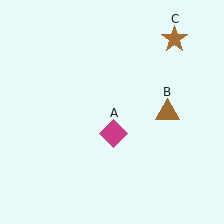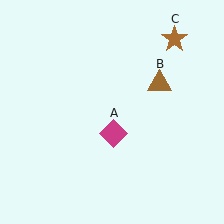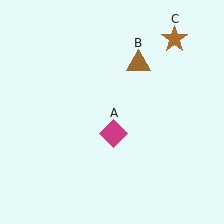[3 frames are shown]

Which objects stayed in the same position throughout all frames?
Magenta diamond (object A) and brown star (object C) remained stationary.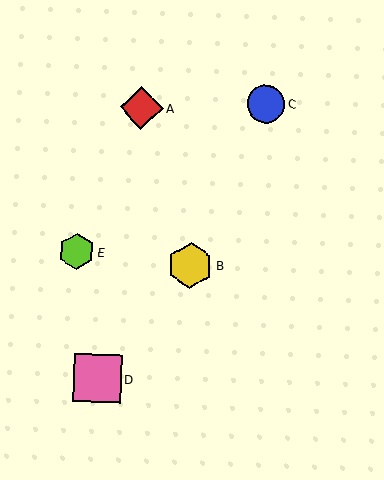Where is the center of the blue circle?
The center of the blue circle is at (266, 104).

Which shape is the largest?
The pink square (labeled D) is the largest.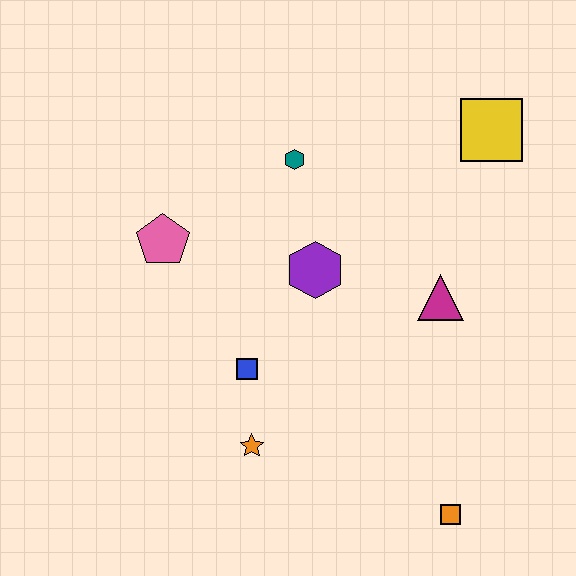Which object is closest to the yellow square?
The magenta triangle is closest to the yellow square.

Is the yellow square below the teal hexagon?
No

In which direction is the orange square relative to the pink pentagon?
The orange square is to the right of the pink pentagon.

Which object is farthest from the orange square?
The pink pentagon is farthest from the orange square.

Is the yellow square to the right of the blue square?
Yes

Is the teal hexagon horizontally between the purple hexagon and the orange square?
No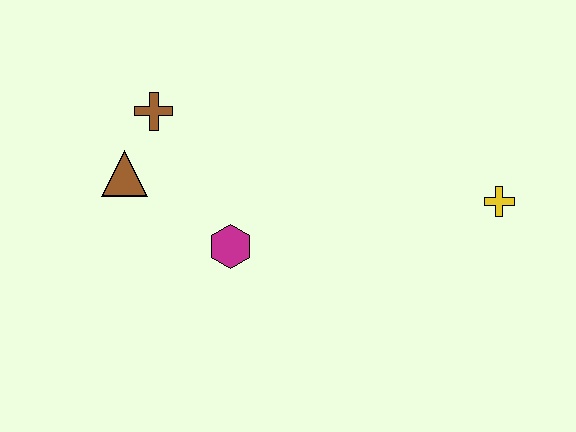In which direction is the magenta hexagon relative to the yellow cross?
The magenta hexagon is to the left of the yellow cross.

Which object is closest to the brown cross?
The brown triangle is closest to the brown cross.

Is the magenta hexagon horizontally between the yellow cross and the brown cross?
Yes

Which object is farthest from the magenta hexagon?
The yellow cross is farthest from the magenta hexagon.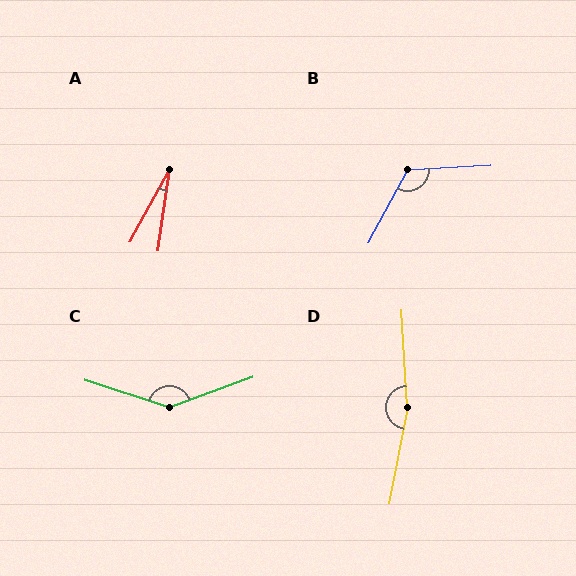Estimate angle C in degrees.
Approximately 142 degrees.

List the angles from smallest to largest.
A (21°), B (121°), C (142°), D (166°).